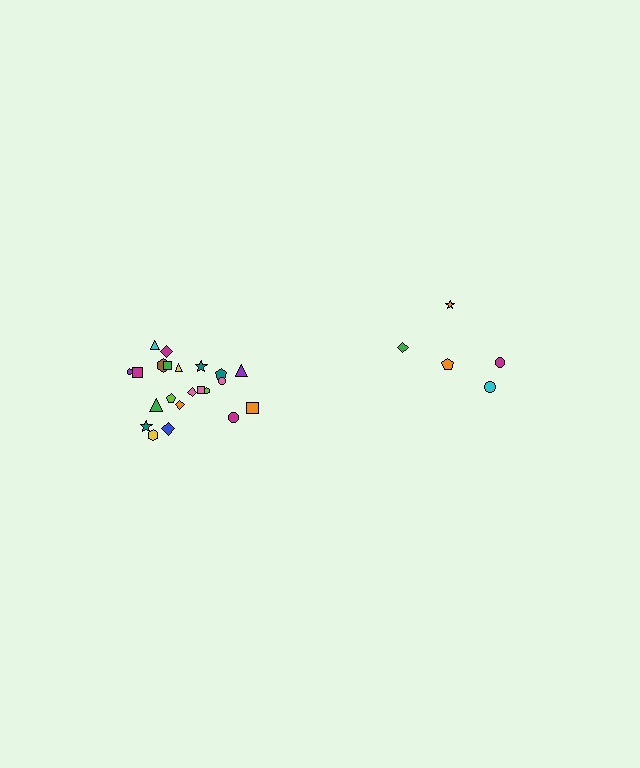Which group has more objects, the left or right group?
The left group.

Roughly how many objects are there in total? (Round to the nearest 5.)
Roughly 25 objects in total.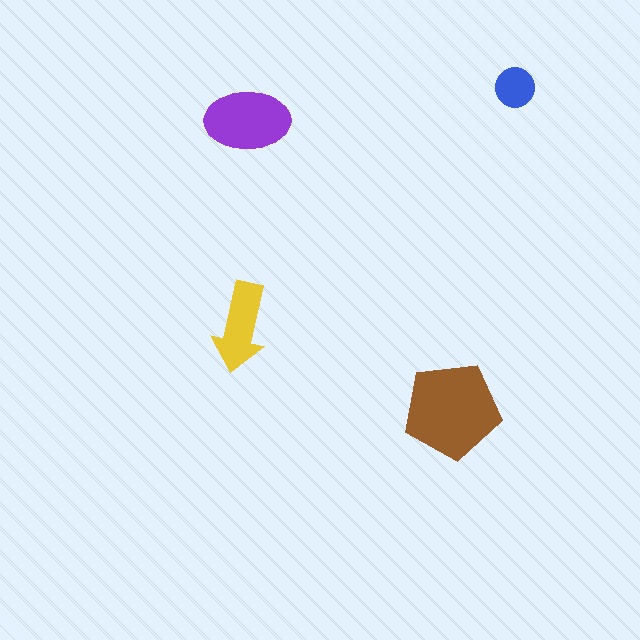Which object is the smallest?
The blue circle.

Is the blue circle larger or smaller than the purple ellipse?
Smaller.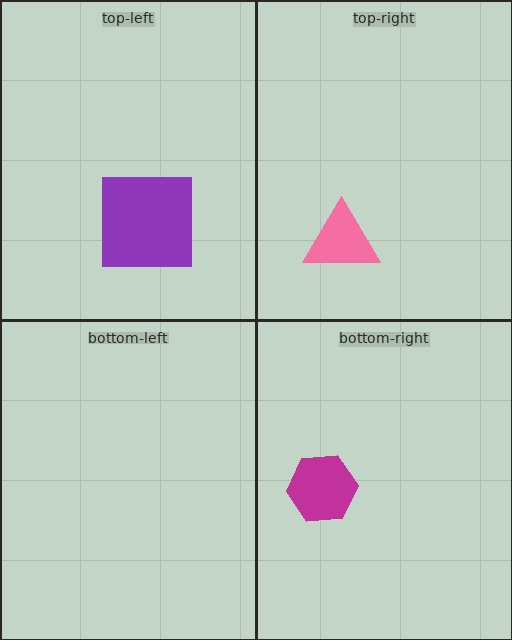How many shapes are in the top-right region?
1.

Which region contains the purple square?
The top-left region.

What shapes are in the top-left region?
The purple square.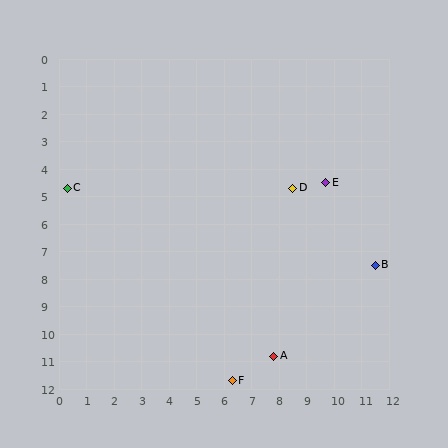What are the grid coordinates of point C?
Point C is at approximately (0.3, 4.7).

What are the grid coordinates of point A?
Point A is at approximately (7.8, 10.8).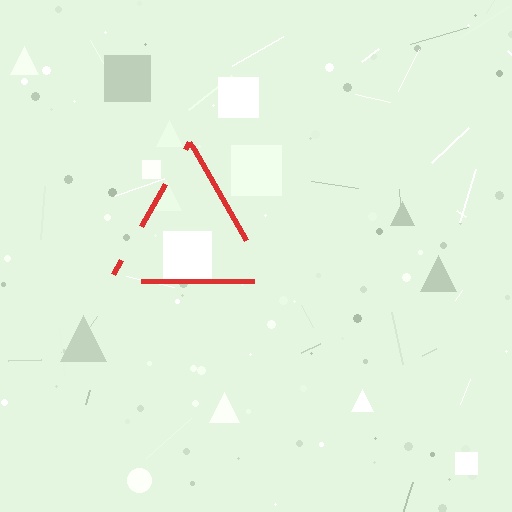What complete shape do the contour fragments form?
The contour fragments form a triangle.